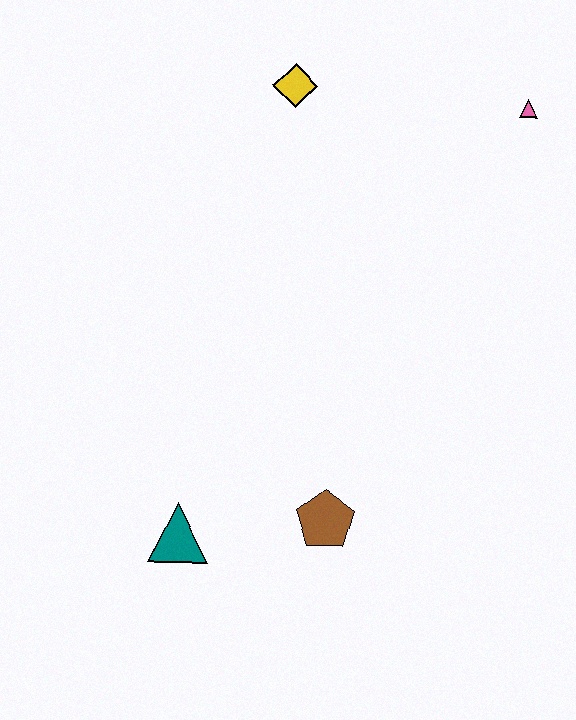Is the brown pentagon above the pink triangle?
No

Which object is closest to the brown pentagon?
The teal triangle is closest to the brown pentagon.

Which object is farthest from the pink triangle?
The teal triangle is farthest from the pink triangle.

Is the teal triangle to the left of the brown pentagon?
Yes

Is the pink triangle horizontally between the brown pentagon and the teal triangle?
No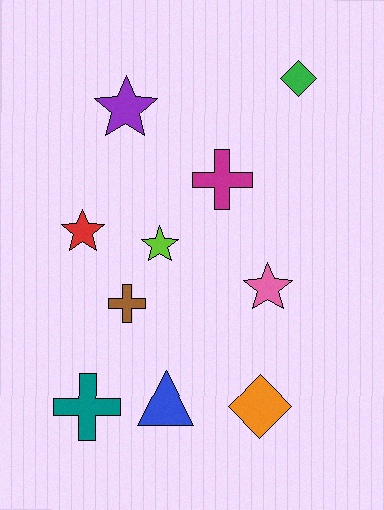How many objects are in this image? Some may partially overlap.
There are 10 objects.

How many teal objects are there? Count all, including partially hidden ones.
There is 1 teal object.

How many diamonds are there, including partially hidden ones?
There are 2 diamonds.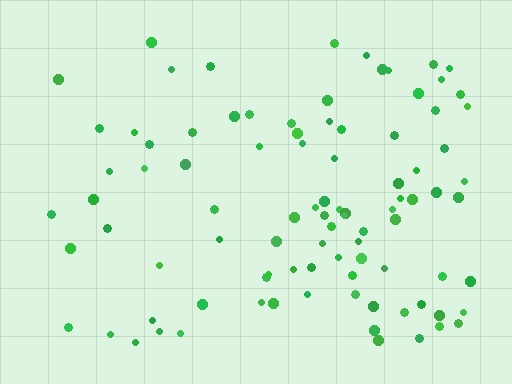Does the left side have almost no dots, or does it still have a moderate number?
Still a moderate number, just noticeably fewer than the right.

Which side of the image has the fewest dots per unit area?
The left.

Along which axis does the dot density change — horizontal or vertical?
Horizontal.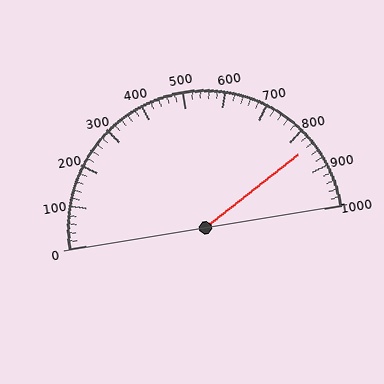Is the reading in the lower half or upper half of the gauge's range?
The reading is in the upper half of the range (0 to 1000).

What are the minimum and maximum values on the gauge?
The gauge ranges from 0 to 1000.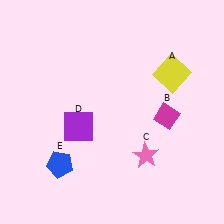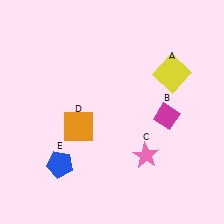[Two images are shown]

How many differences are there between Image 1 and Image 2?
There is 1 difference between the two images.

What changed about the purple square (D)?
In Image 1, D is purple. In Image 2, it changed to orange.